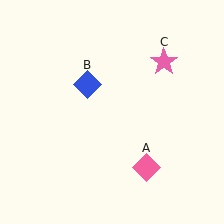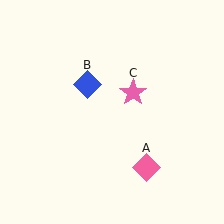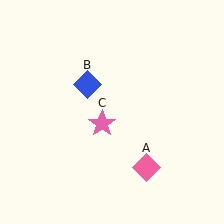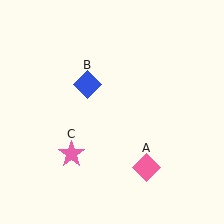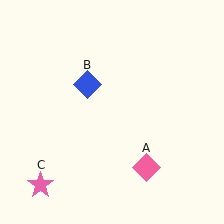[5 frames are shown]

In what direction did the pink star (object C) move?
The pink star (object C) moved down and to the left.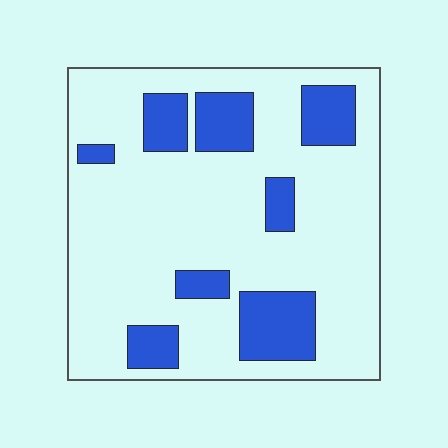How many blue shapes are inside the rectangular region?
8.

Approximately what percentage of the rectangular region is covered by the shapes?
Approximately 20%.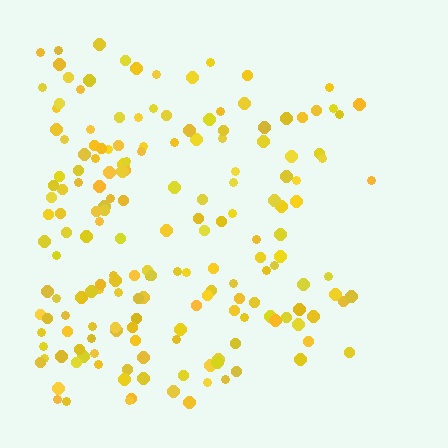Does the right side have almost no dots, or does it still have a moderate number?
Still a moderate number, just noticeably fewer than the left.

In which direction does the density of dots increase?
From right to left, with the left side densest.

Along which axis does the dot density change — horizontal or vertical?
Horizontal.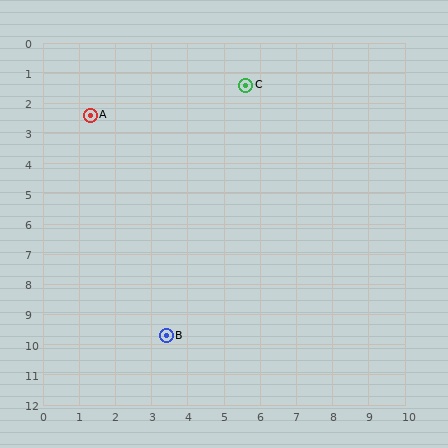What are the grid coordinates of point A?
Point A is at approximately (1.3, 2.4).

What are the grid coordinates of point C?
Point C is at approximately (5.6, 1.4).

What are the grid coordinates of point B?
Point B is at approximately (3.4, 9.7).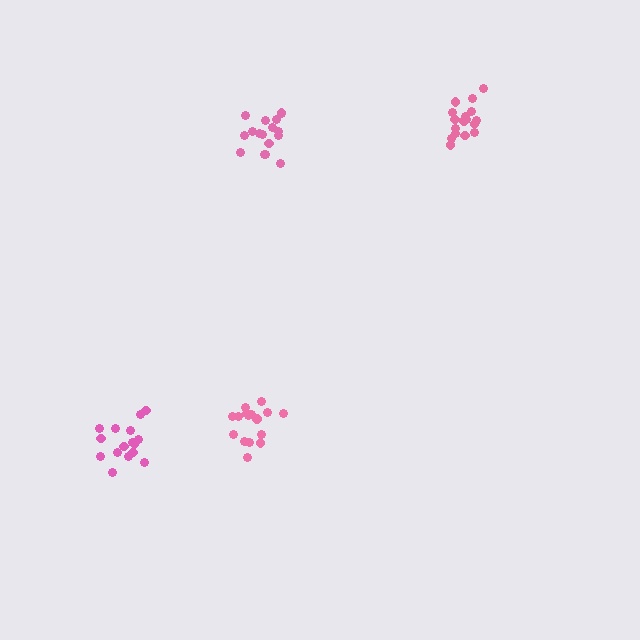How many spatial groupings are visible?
There are 4 spatial groupings.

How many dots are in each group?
Group 1: 16 dots, Group 2: 17 dots, Group 3: 16 dots, Group 4: 17 dots (66 total).